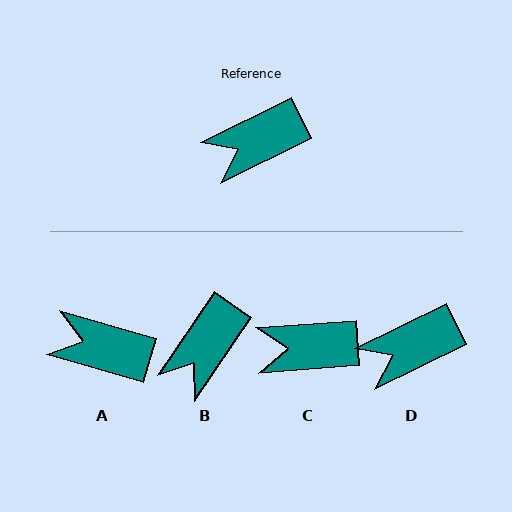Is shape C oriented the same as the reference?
No, it is off by about 22 degrees.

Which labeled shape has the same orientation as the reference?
D.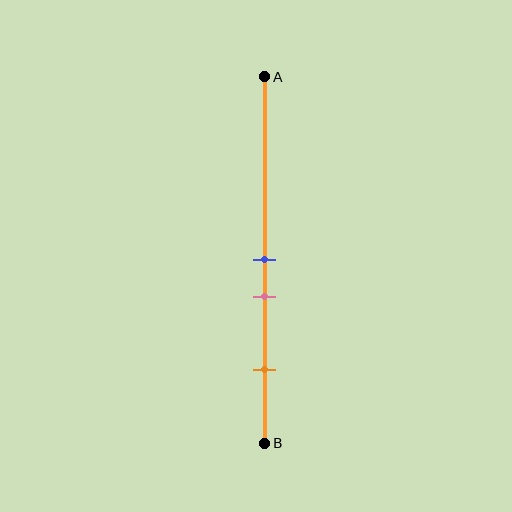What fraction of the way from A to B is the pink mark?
The pink mark is approximately 60% (0.6) of the way from A to B.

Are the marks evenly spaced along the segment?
No, the marks are not evenly spaced.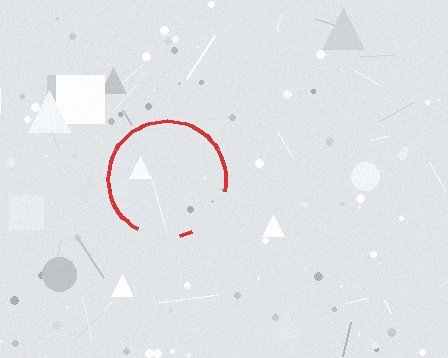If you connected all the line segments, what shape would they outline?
They would outline a circle.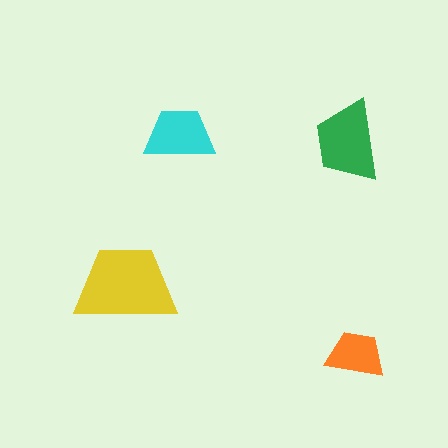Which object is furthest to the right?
The orange trapezoid is rightmost.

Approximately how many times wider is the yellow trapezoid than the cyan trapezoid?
About 1.5 times wider.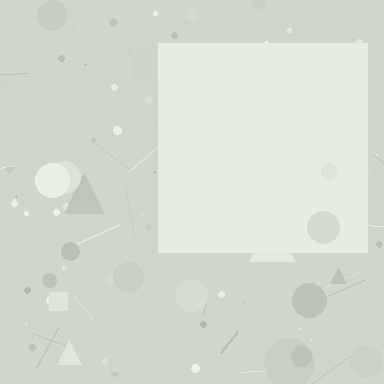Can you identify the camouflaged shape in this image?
The camouflaged shape is a square.